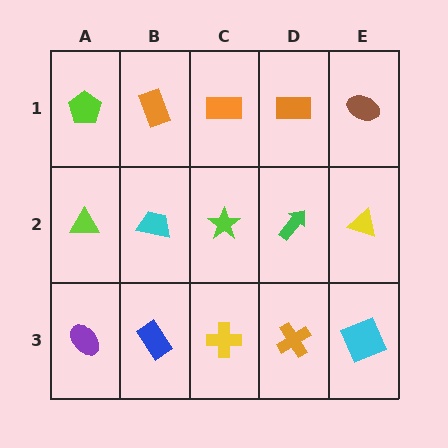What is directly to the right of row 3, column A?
A blue rectangle.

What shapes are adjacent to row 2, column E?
A brown ellipse (row 1, column E), a cyan square (row 3, column E), a green arrow (row 2, column D).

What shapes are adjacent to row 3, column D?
A green arrow (row 2, column D), a yellow cross (row 3, column C), a cyan square (row 3, column E).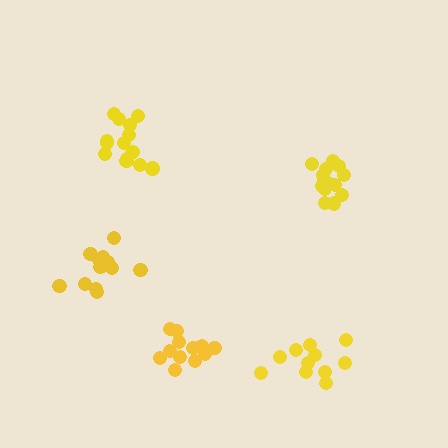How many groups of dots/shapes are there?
There are 5 groups.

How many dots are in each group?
Group 1: 11 dots, Group 2: 12 dots, Group 3: 13 dots, Group 4: 14 dots, Group 5: 15 dots (65 total).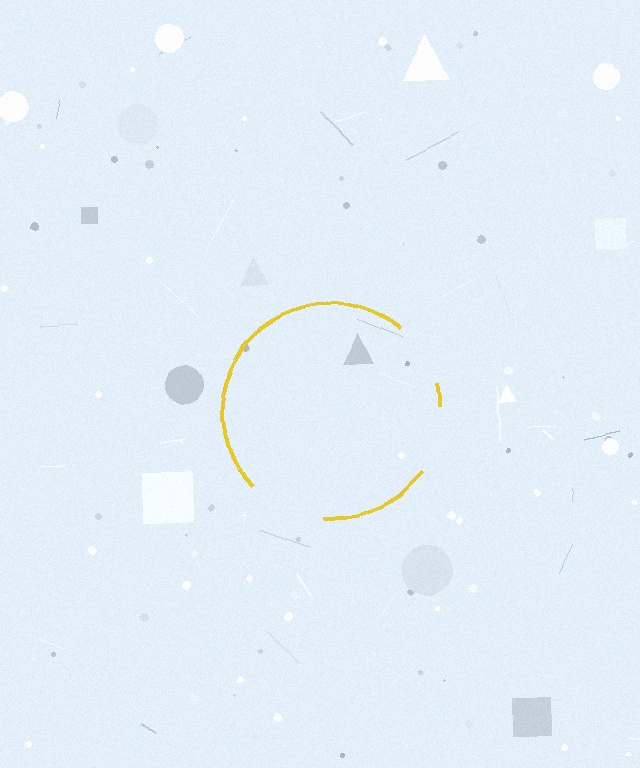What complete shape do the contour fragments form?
The contour fragments form a circle.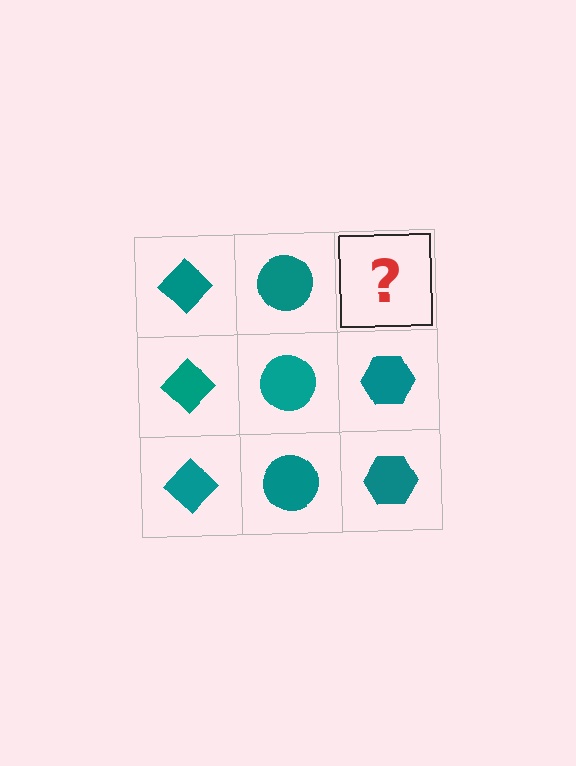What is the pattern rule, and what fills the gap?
The rule is that each column has a consistent shape. The gap should be filled with a teal hexagon.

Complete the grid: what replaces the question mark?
The question mark should be replaced with a teal hexagon.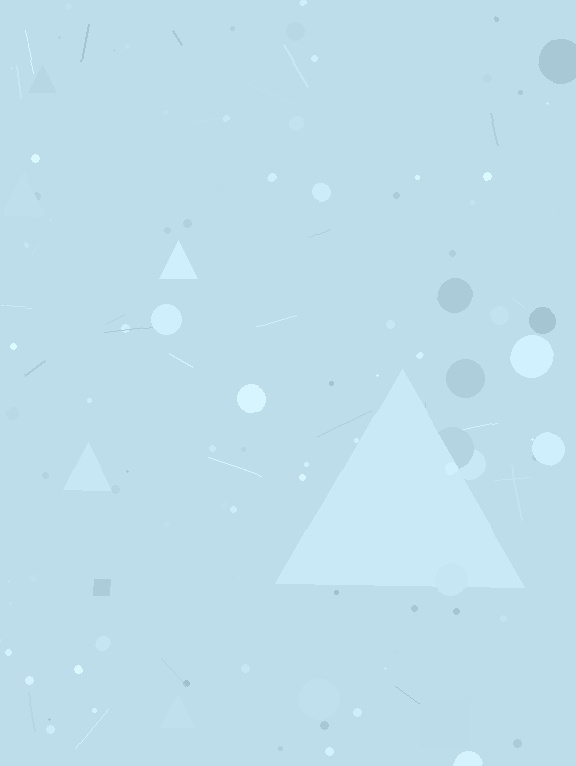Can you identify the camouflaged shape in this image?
The camouflaged shape is a triangle.